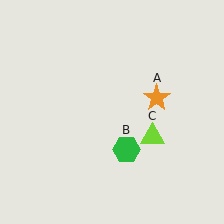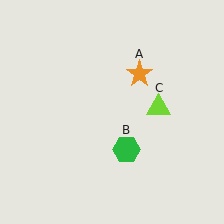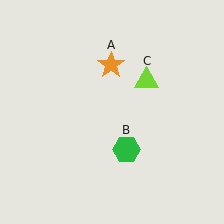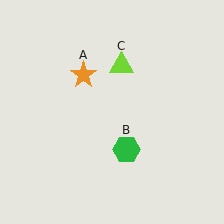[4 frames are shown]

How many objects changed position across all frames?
2 objects changed position: orange star (object A), lime triangle (object C).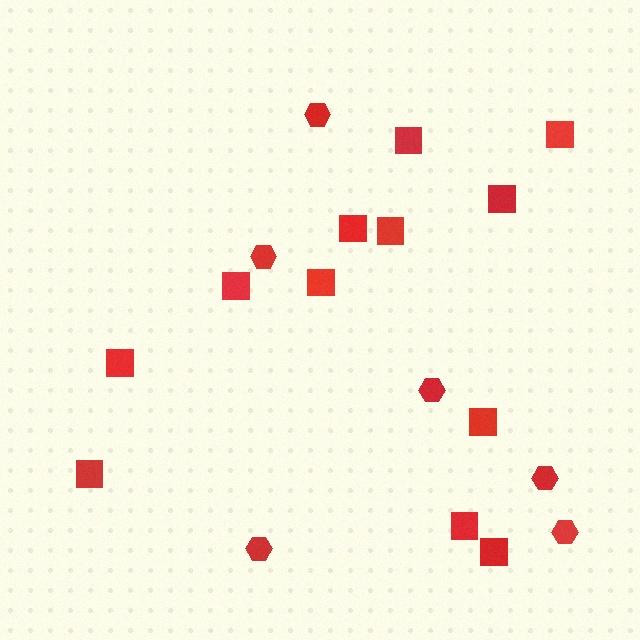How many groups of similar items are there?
There are 2 groups: one group of hexagons (6) and one group of squares (12).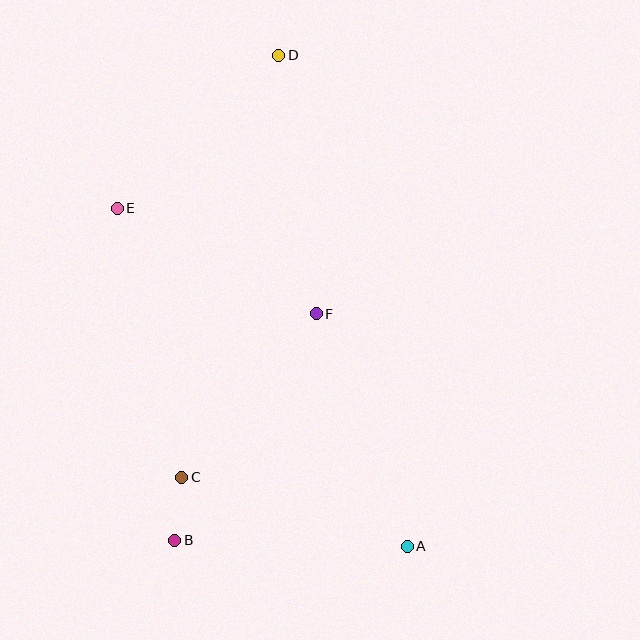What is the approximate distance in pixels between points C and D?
The distance between C and D is approximately 433 pixels.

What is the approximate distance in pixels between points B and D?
The distance between B and D is approximately 496 pixels.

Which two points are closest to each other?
Points B and C are closest to each other.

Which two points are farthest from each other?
Points A and D are farthest from each other.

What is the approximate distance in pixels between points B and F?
The distance between B and F is approximately 268 pixels.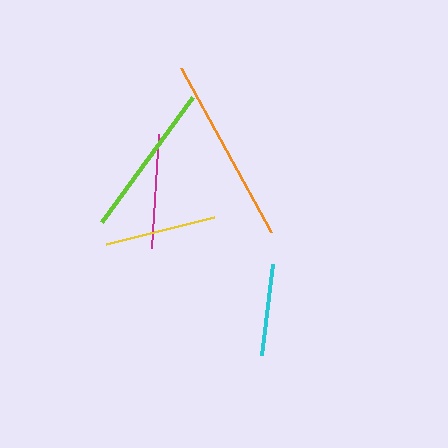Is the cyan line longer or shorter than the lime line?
The lime line is longer than the cyan line.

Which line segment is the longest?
The orange line is the longest at approximately 186 pixels.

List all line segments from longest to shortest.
From longest to shortest: orange, lime, magenta, yellow, cyan.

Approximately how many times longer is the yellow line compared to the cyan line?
The yellow line is approximately 1.2 times the length of the cyan line.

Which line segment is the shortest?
The cyan line is the shortest at approximately 91 pixels.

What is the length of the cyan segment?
The cyan segment is approximately 91 pixels long.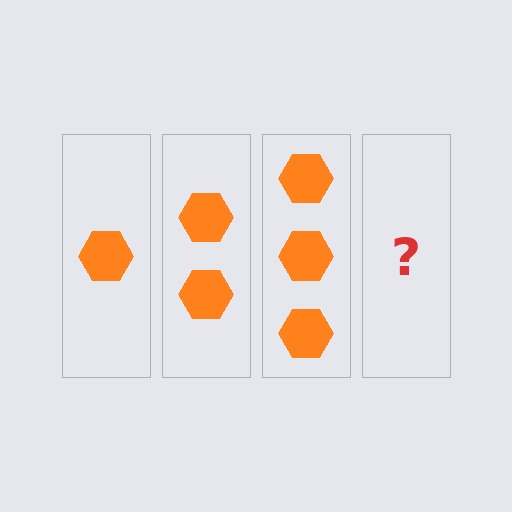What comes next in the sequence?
The next element should be 4 hexagons.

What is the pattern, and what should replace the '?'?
The pattern is that each step adds one more hexagon. The '?' should be 4 hexagons.